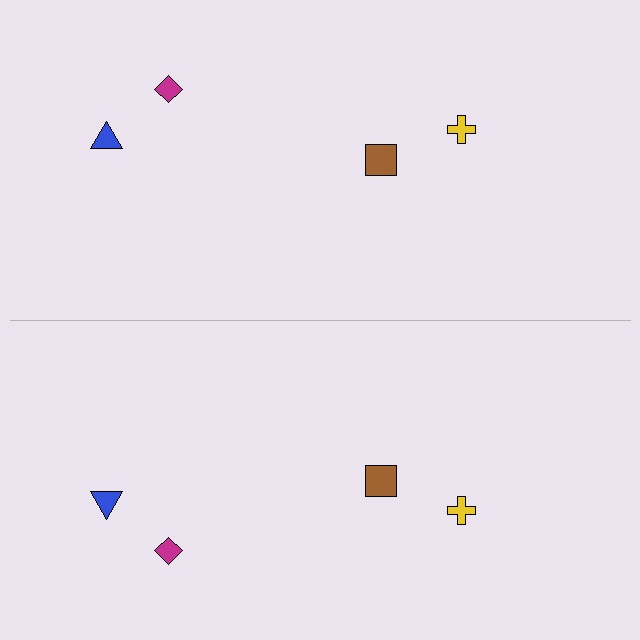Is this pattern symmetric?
Yes, this pattern has bilateral (reflection) symmetry.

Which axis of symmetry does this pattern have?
The pattern has a horizontal axis of symmetry running through the center of the image.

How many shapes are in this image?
There are 8 shapes in this image.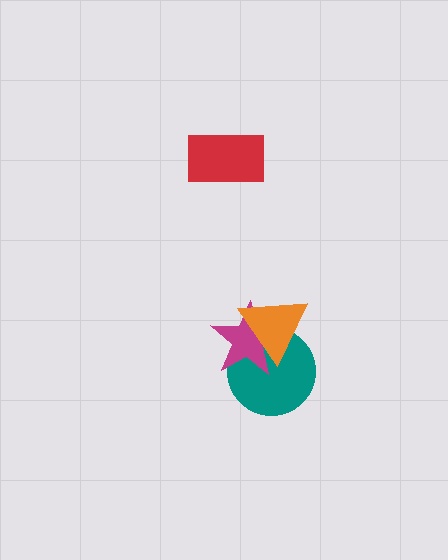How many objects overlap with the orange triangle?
2 objects overlap with the orange triangle.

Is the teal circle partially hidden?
Yes, it is partially covered by another shape.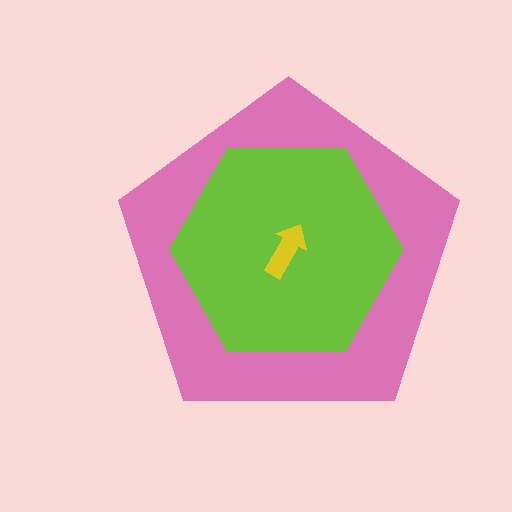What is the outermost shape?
The pink pentagon.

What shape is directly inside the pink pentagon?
The lime hexagon.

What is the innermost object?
The yellow arrow.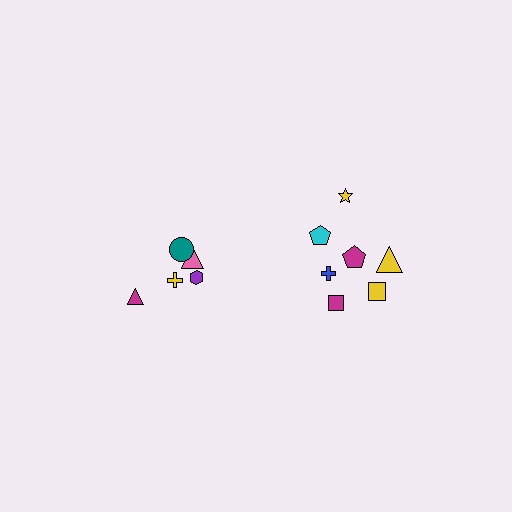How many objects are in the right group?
There are 7 objects.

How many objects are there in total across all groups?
There are 12 objects.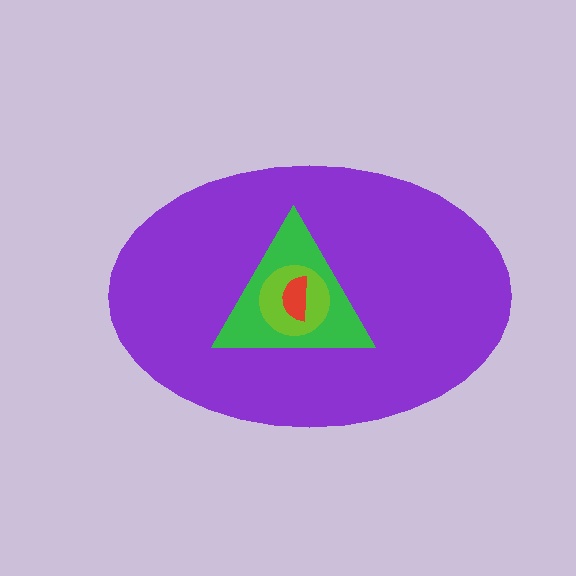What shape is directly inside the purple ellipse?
The green triangle.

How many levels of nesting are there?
4.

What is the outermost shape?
The purple ellipse.